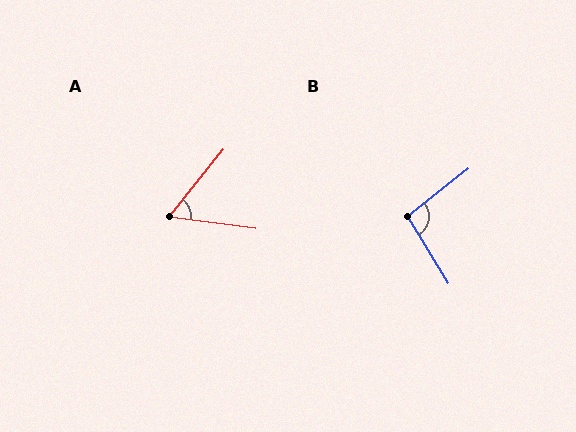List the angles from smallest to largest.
A (59°), B (97°).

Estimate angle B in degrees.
Approximately 97 degrees.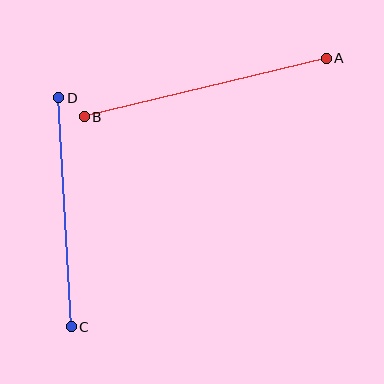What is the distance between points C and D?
The distance is approximately 229 pixels.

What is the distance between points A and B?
The distance is approximately 249 pixels.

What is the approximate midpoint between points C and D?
The midpoint is at approximately (65, 212) pixels.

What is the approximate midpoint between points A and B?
The midpoint is at approximately (205, 87) pixels.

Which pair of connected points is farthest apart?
Points A and B are farthest apart.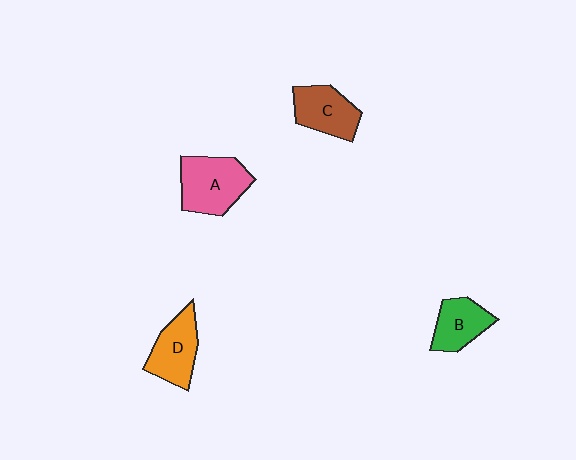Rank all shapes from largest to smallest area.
From largest to smallest: A (pink), D (orange), C (brown), B (green).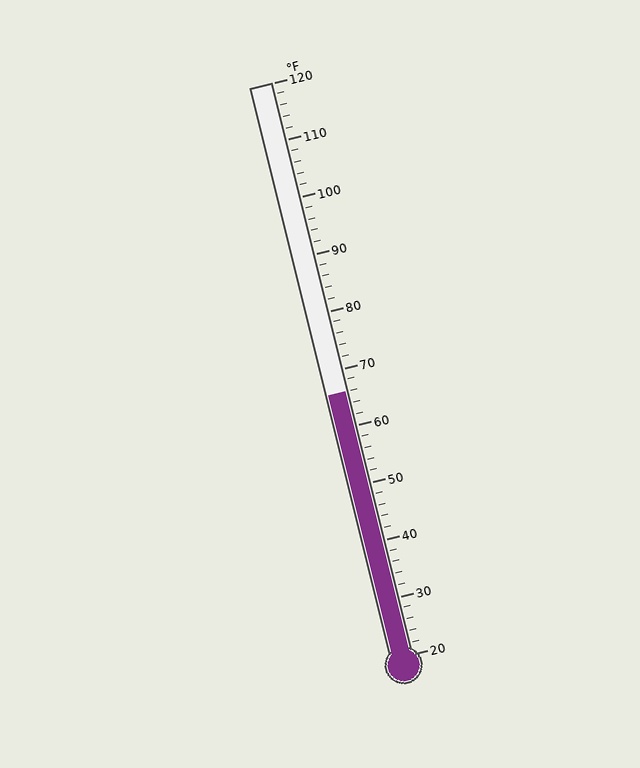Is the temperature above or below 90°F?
The temperature is below 90°F.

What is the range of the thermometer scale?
The thermometer scale ranges from 20°F to 120°F.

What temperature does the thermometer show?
The thermometer shows approximately 66°F.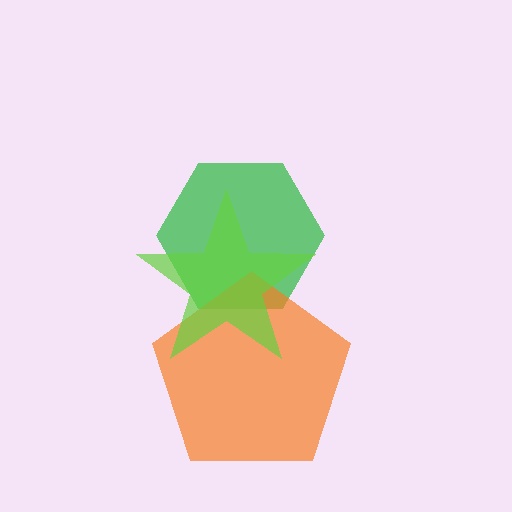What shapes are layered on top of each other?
The layered shapes are: a green hexagon, an orange pentagon, a lime star.